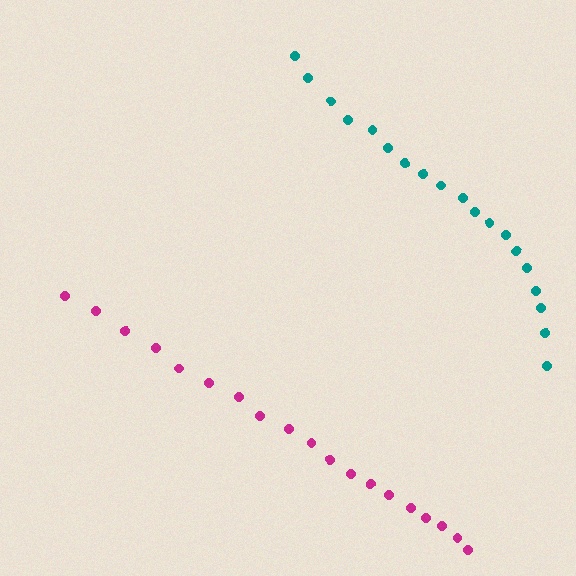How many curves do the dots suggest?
There are 2 distinct paths.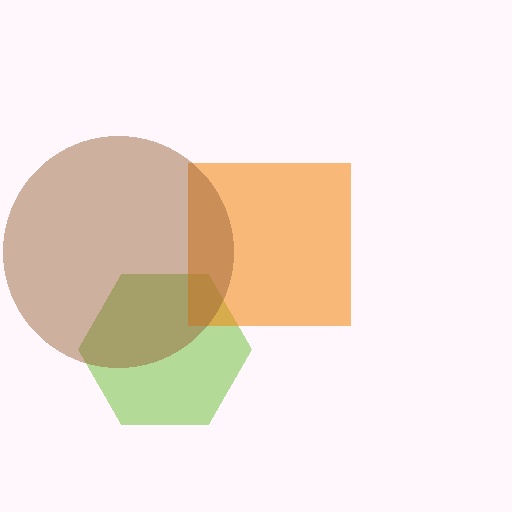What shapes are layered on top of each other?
The layered shapes are: a lime hexagon, an orange square, a brown circle.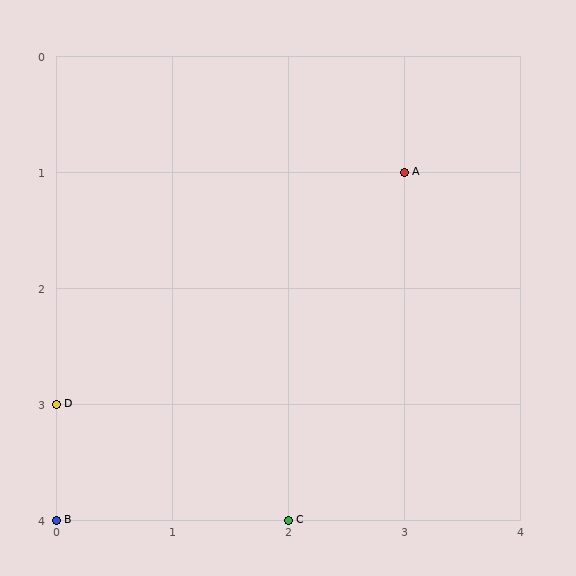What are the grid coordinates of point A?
Point A is at grid coordinates (3, 1).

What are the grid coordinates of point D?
Point D is at grid coordinates (0, 3).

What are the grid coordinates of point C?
Point C is at grid coordinates (2, 4).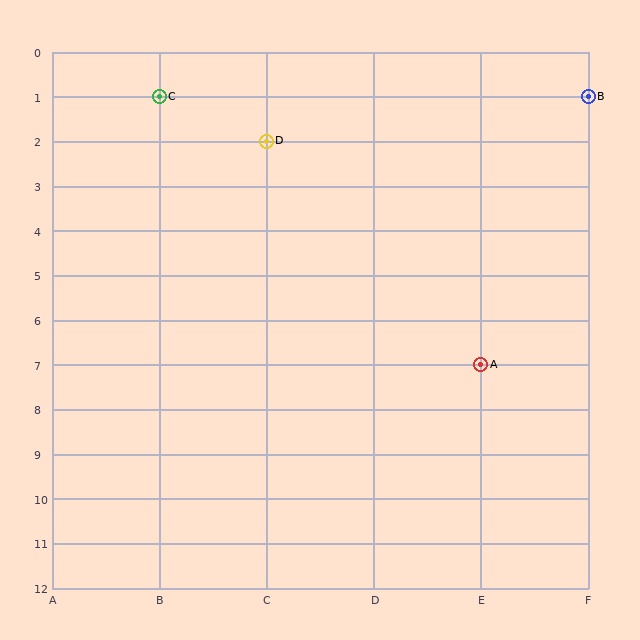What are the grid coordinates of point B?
Point B is at grid coordinates (F, 1).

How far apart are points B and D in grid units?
Points B and D are 3 columns and 1 row apart (about 3.2 grid units diagonally).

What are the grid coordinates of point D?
Point D is at grid coordinates (C, 2).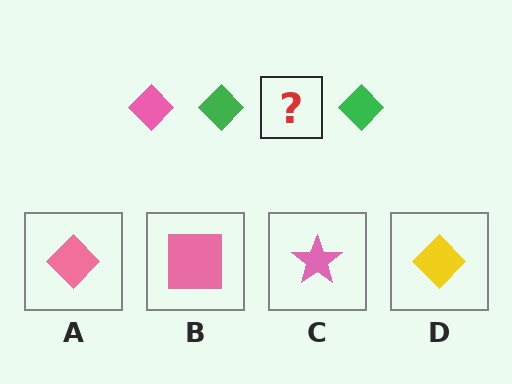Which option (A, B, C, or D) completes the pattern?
A.